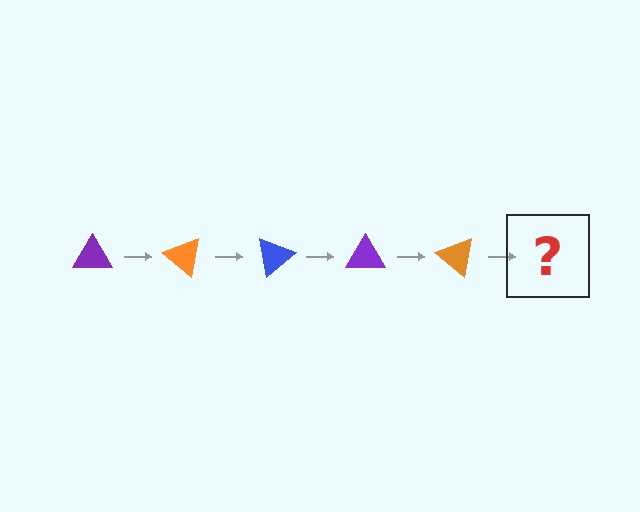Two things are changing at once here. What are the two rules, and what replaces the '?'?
The two rules are that it rotates 40 degrees each step and the color cycles through purple, orange, and blue. The '?' should be a blue triangle, rotated 200 degrees from the start.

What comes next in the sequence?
The next element should be a blue triangle, rotated 200 degrees from the start.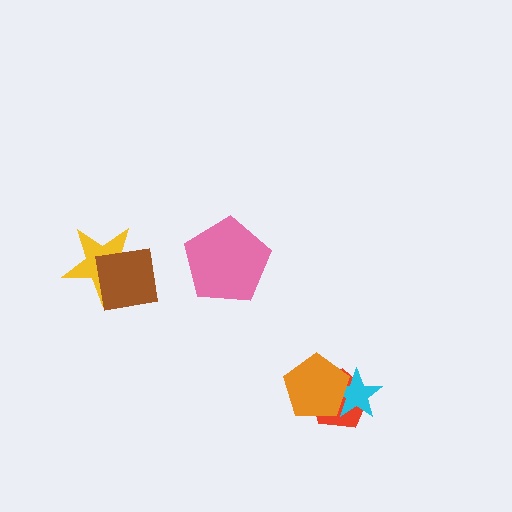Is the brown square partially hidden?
No, no other shape covers it.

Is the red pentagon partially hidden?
Yes, it is partially covered by another shape.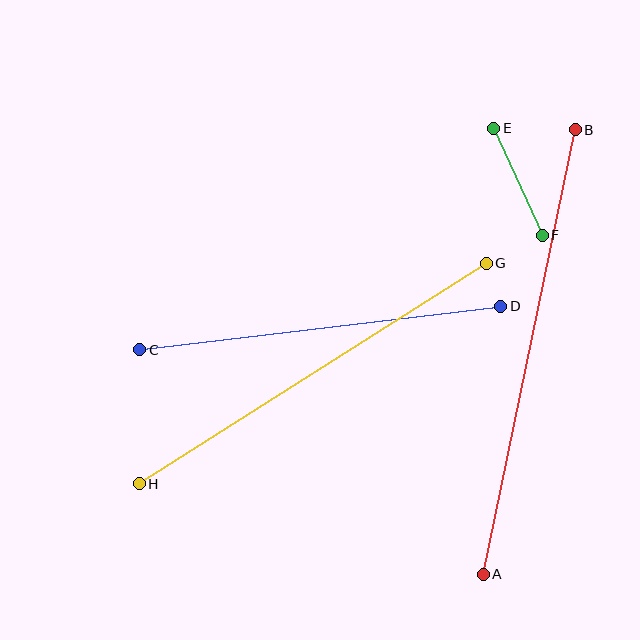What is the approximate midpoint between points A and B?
The midpoint is at approximately (529, 352) pixels.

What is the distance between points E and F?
The distance is approximately 118 pixels.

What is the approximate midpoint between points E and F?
The midpoint is at approximately (518, 182) pixels.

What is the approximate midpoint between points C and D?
The midpoint is at approximately (320, 328) pixels.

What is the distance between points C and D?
The distance is approximately 364 pixels.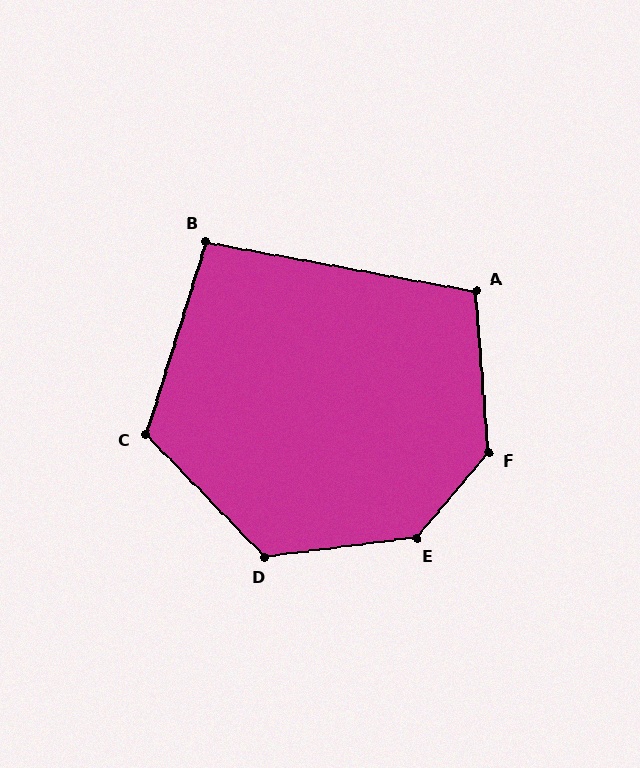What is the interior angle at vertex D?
Approximately 127 degrees (obtuse).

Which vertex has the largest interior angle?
E, at approximately 137 degrees.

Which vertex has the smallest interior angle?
B, at approximately 97 degrees.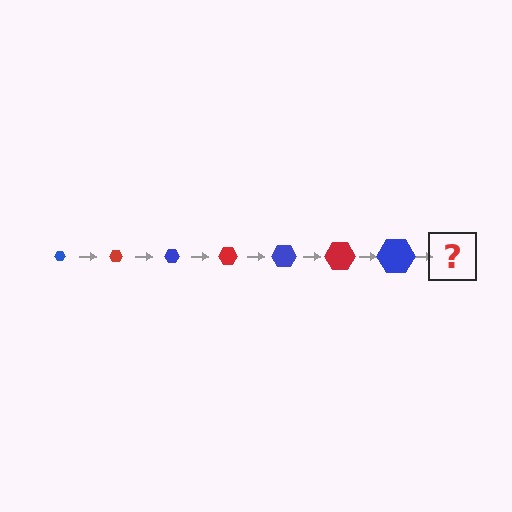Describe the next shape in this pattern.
It should be a red hexagon, larger than the previous one.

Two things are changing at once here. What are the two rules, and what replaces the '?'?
The two rules are that the hexagon grows larger each step and the color cycles through blue and red. The '?' should be a red hexagon, larger than the previous one.